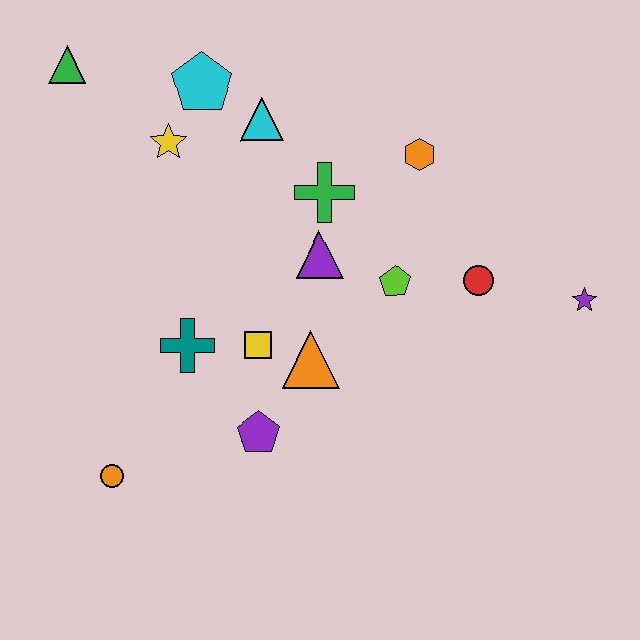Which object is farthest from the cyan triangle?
The orange circle is farthest from the cyan triangle.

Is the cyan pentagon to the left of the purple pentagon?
Yes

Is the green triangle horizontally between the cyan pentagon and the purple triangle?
No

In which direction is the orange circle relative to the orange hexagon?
The orange circle is below the orange hexagon.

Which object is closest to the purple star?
The red circle is closest to the purple star.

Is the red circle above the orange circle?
Yes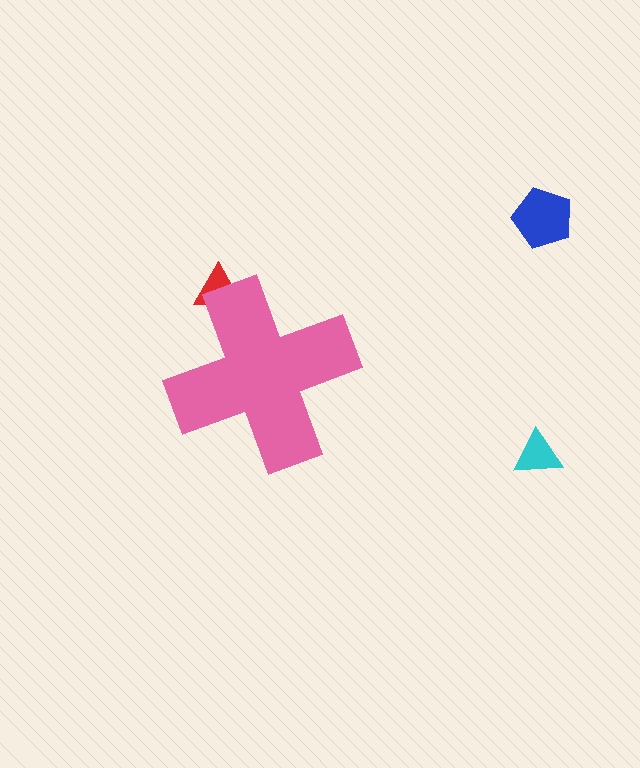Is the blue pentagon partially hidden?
No, the blue pentagon is fully visible.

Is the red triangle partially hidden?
Yes, the red triangle is partially hidden behind the pink cross.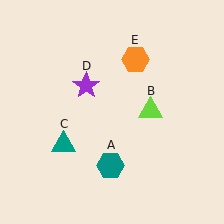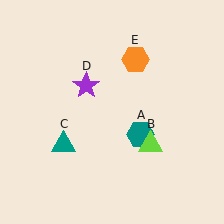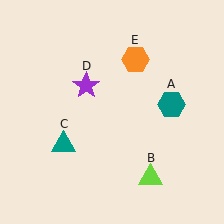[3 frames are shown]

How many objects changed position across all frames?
2 objects changed position: teal hexagon (object A), lime triangle (object B).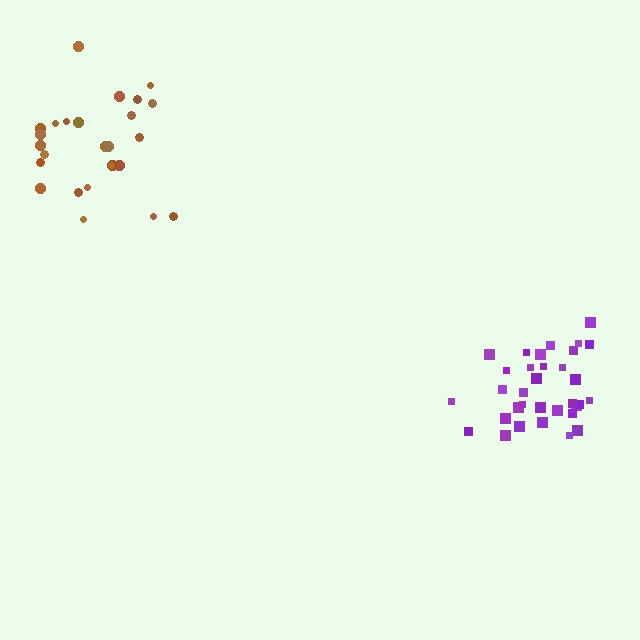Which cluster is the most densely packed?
Purple.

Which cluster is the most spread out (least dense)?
Brown.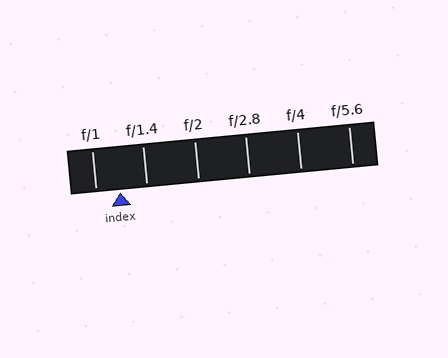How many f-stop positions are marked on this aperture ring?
There are 6 f-stop positions marked.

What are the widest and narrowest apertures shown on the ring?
The widest aperture shown is f/1 and the narrowest is f/5.6.